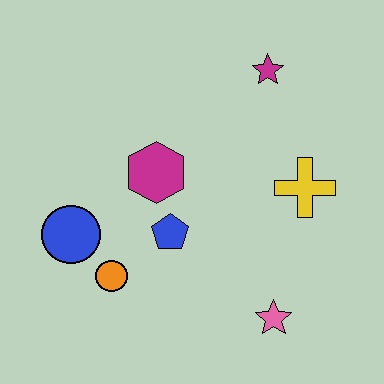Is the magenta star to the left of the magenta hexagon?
No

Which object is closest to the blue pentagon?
The magenta hexagon is closest to the blue pentagon.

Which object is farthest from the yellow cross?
The blue circle is farthest from the yellow cross.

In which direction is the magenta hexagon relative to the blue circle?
The magenta hexagon is to the right of the blue circle.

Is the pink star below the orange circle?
Yes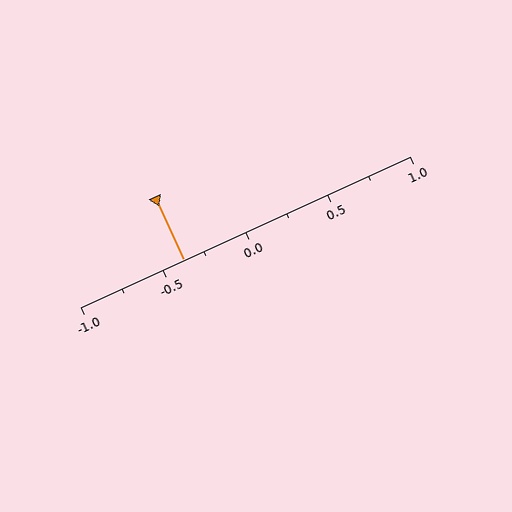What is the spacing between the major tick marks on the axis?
The major ticks are spaced 0.5 apart.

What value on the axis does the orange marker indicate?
The marker indicates approximately -0.38.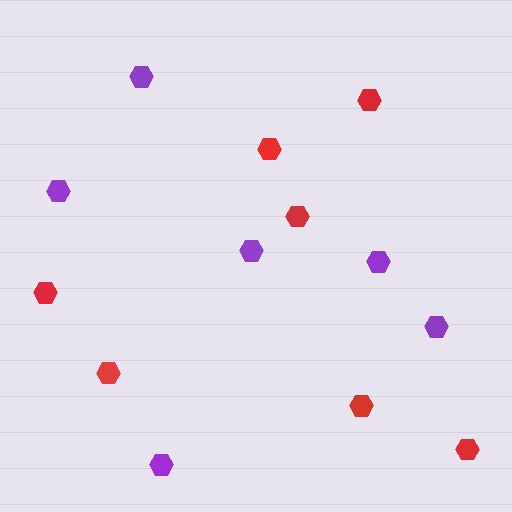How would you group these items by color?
There are 2 groups: one group of purple hexagons (6) and one group of red hexagons (7).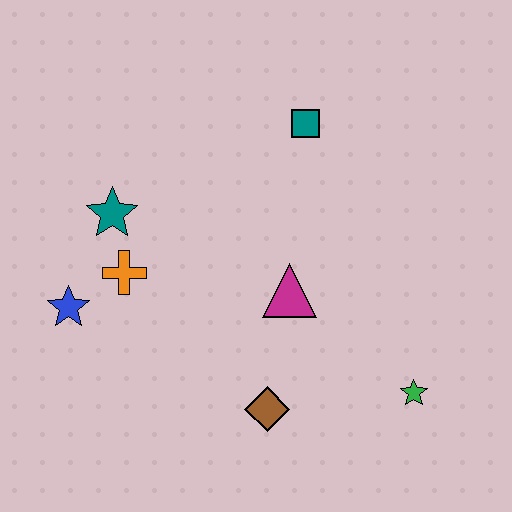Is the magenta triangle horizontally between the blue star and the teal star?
No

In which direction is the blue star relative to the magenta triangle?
The blue star is to the left of the magenta triangle.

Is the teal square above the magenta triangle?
Yes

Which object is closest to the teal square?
The magenta triangle is closest to the teal square.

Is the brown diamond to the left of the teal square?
Yes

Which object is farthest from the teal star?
The green star is farthest from the teal star.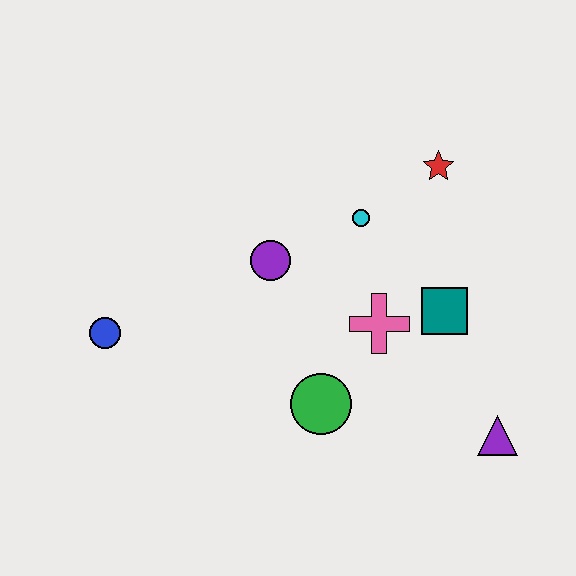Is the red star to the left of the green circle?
No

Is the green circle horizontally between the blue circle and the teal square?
Yes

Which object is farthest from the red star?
The blue circle is farthest from the red star.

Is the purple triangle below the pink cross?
Yes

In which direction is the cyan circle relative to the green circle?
The cyan circle is above the green circle.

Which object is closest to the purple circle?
The cyan circle is closest to the purple circle.